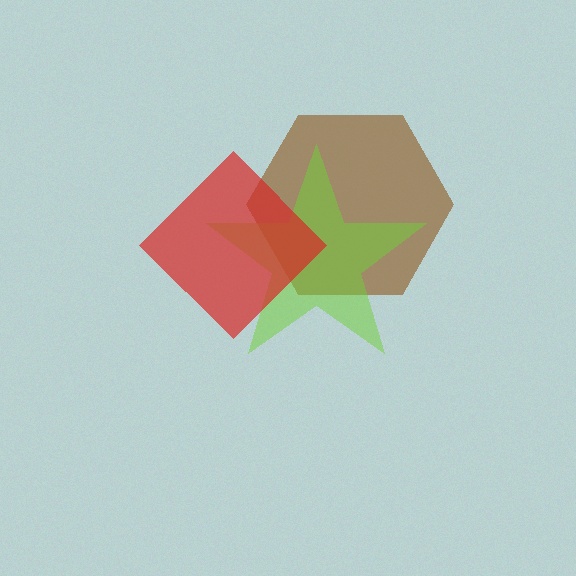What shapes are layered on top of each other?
The layered shapes are: a brown hexagon, a lime star, a red diamond.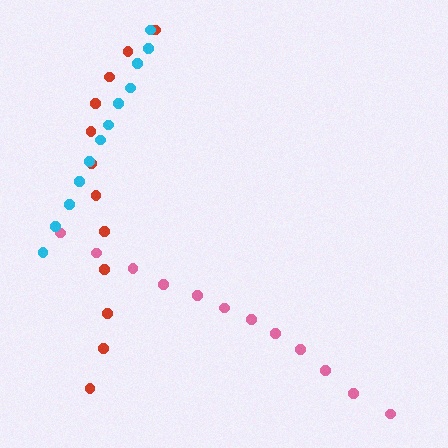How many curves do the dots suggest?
There are 3 distinct paths.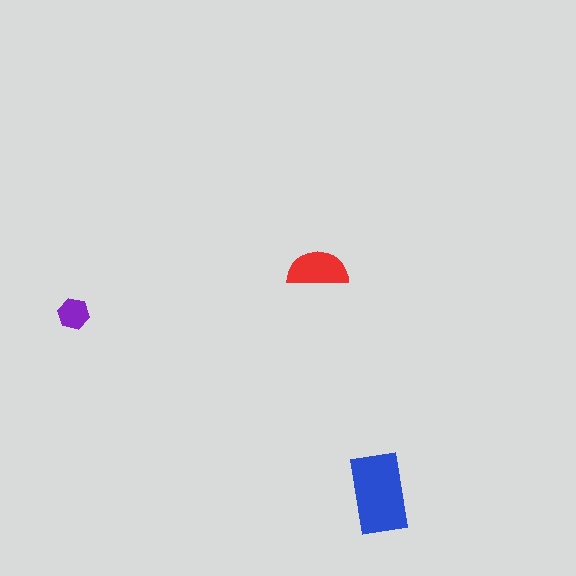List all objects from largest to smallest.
The blue rectangle, the red semicircle, the purple hexagon.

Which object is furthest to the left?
The purple hexagon is leftmost.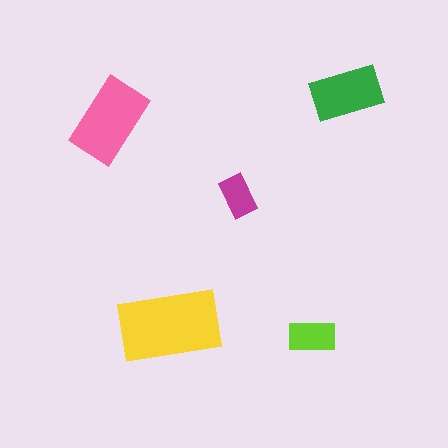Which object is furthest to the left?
The pink rectangle is leftmost.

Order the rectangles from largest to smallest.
the yellow one, the pink one, the green one, the lime one, the magenta one.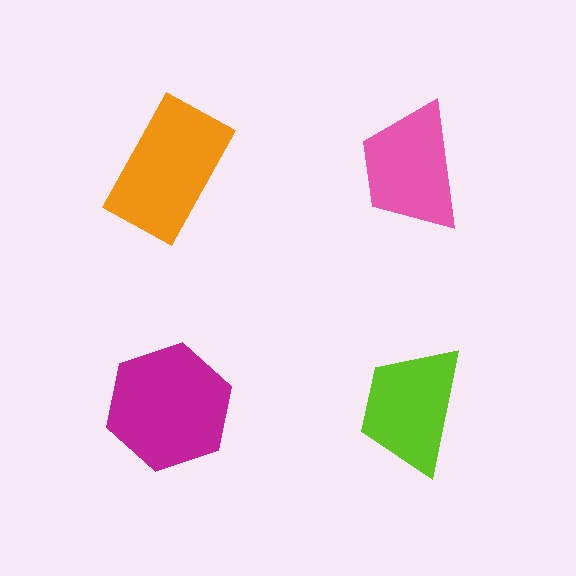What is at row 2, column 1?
A magenta hexagon.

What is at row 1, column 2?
A pink trapezoid.